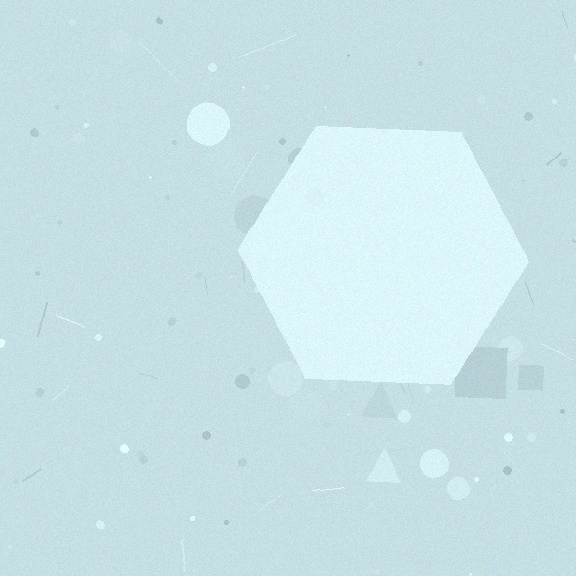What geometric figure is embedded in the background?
A hexagon is embedded in the background.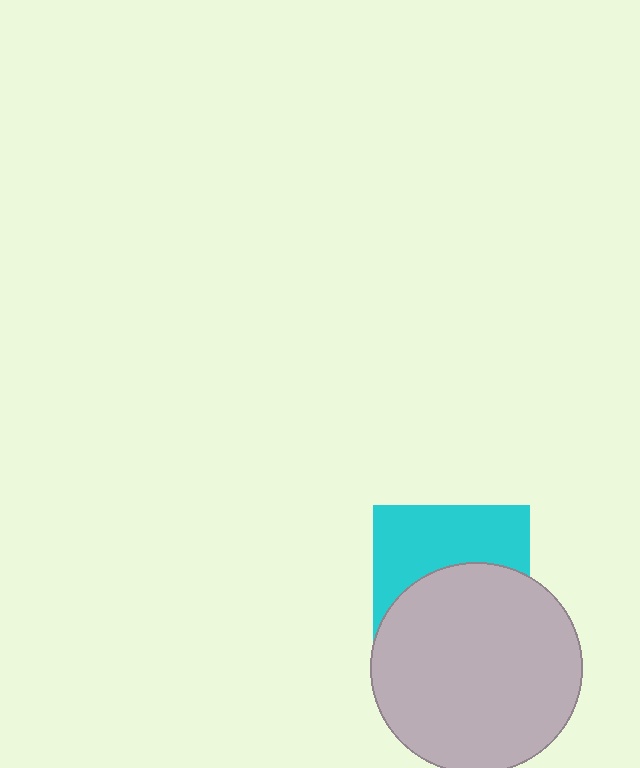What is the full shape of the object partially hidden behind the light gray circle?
The partially hidden object is a cyan square.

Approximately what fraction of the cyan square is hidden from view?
Roughly 54% of the cyan square is hidden behind the light gray circle.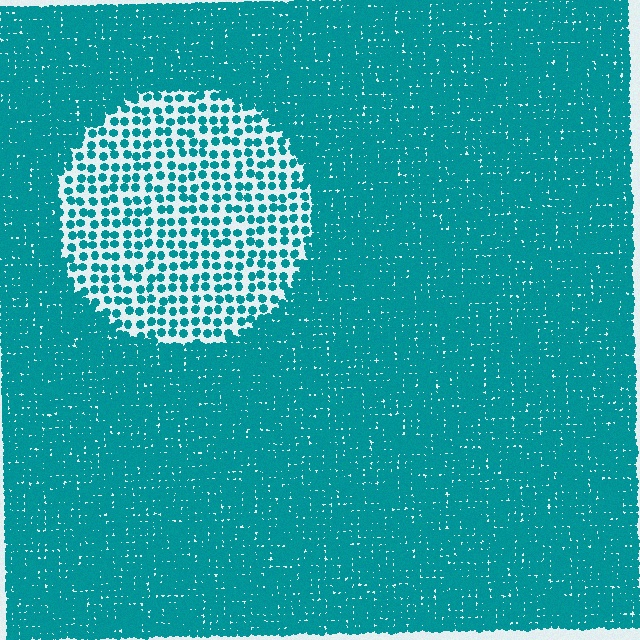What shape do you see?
I see a circle.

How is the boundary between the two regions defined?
The boundary is defined by a change in element density (approximately 2.7x ratio). All elements are the same color, size, and shape.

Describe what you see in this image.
The image contains small teal elements arranged at two different densities. A circle-shaped region is visible where the elements are less densely packed than the surrounding area.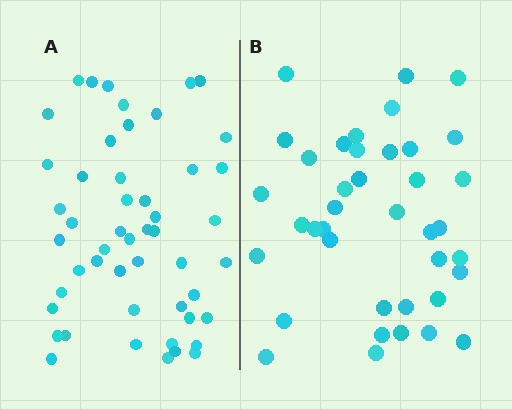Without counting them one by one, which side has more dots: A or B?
Region A (the left region) has more dots.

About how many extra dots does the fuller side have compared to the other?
Region A has roughly 12 or so more dots than region B.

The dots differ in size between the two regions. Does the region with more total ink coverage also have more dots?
No. Region B has more total ink coverage because its dots are larger, but region A actually contains more individual dots. Total area can be misleading — the number of items is what matters here.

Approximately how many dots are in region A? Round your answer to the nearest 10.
About 50 dots.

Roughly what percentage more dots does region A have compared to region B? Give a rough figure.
About 30% more.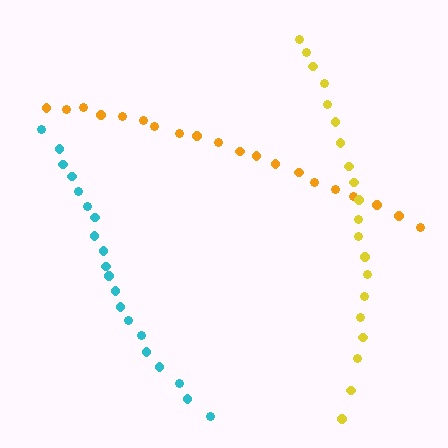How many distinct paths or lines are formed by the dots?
There are 3 distinct paths.